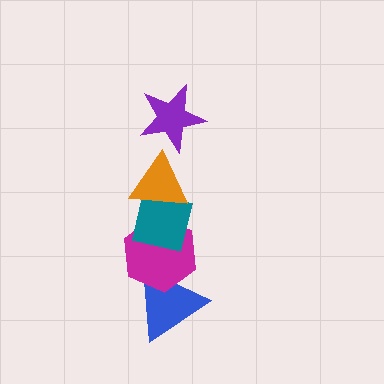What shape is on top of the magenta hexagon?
The teal square is on top of the magenta hexagon.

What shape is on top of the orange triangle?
The purple star is on top of the orange triangle.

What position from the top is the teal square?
The teal square is 3rd from the top.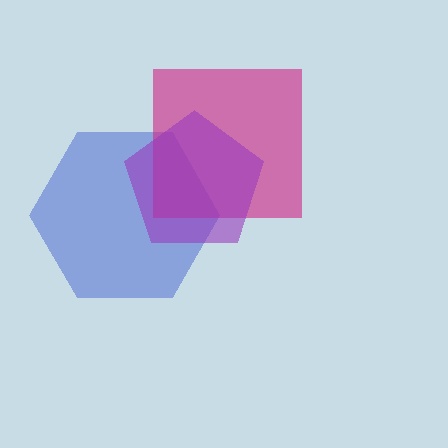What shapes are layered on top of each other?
The layered shapes are: a blue hexagon, a magenta square, a purple pentagon.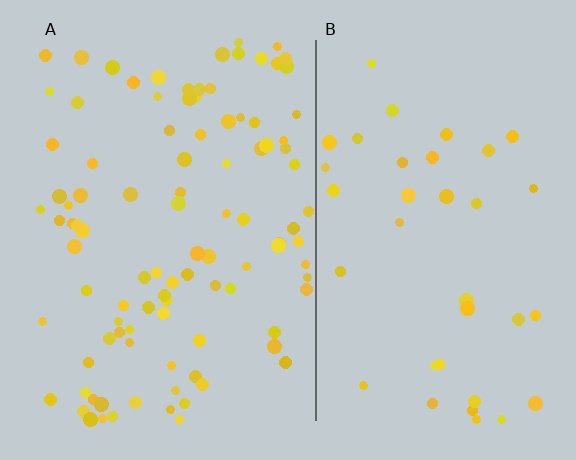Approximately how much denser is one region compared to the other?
Approximately 2.7× — region A over region B.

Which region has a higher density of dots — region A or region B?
A (the left).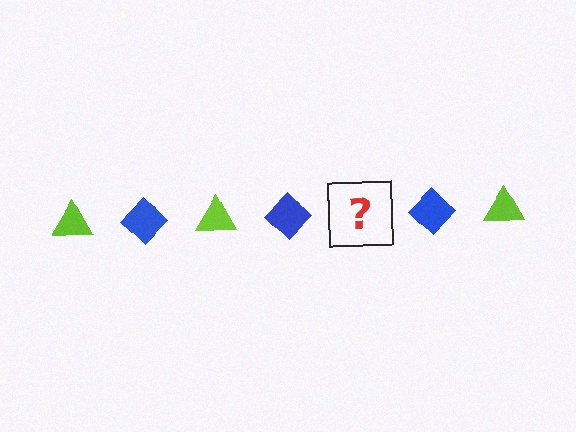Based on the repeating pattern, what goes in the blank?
The blank should be a lime triangle.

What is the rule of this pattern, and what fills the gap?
The rule is that the pattern alternates between lime triangle and blue diamond. The gap should be filled with a lime triangle.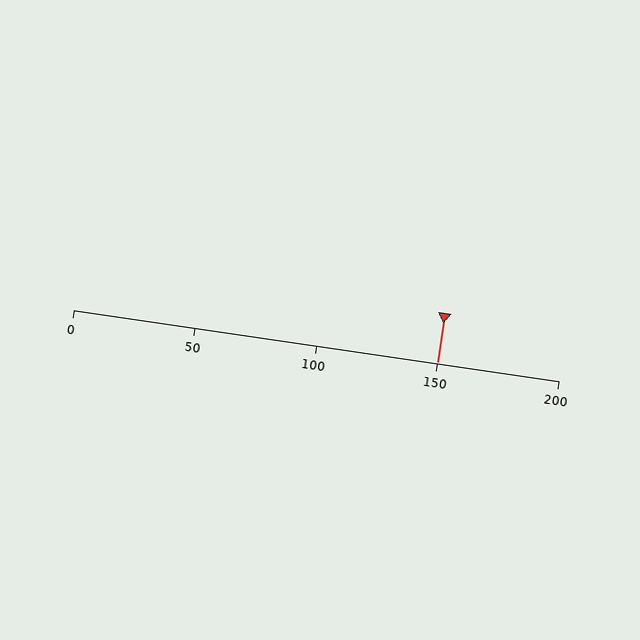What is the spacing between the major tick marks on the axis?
The major ticks are spaced 50 apart.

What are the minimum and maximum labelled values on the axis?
The axis runs from 0 to 200.